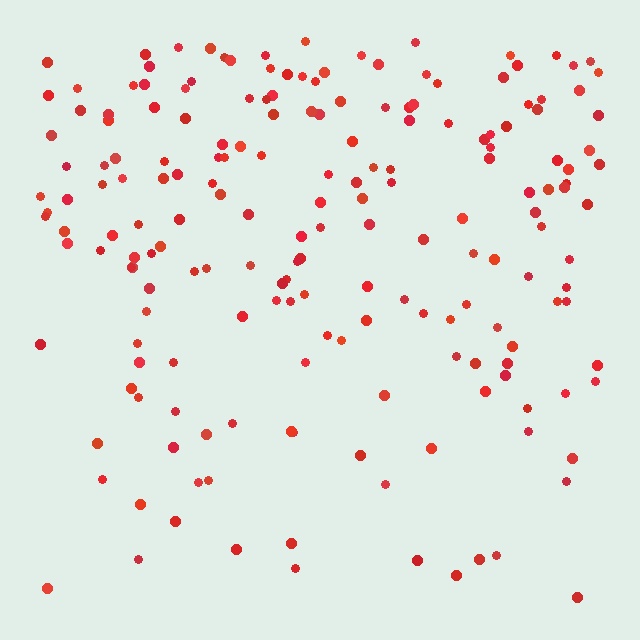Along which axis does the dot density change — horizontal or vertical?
Vertical.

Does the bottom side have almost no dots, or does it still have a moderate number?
Still a moderate number, just noticeably fewer than the top.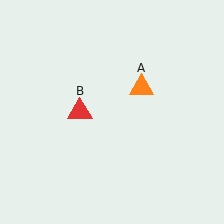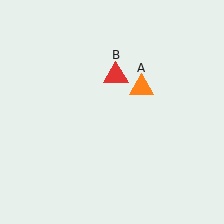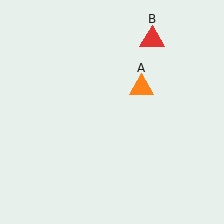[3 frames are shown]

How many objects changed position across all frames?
1 object changed position: red triangle (object B).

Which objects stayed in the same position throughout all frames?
Orange triangle (object A) remained stationary.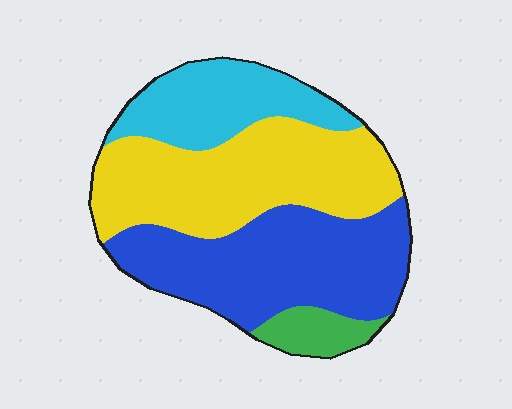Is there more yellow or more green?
Yellow.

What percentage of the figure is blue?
Blue covers roughly 35% of the figure.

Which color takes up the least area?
Green, at roughly 5%.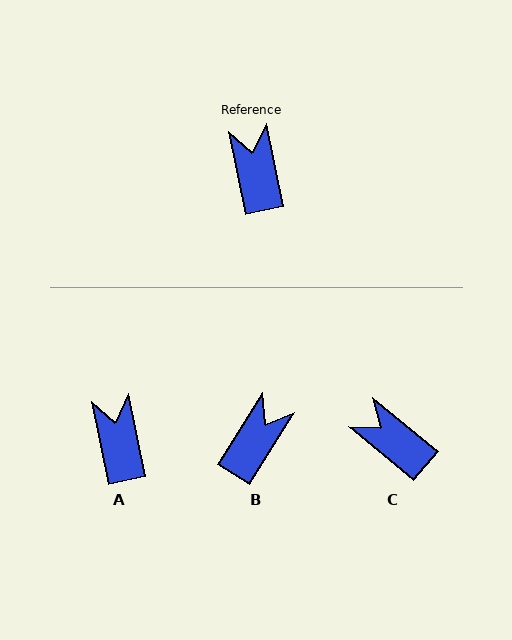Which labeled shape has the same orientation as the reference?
A.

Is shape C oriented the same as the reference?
No, it is off by about 39 degrees.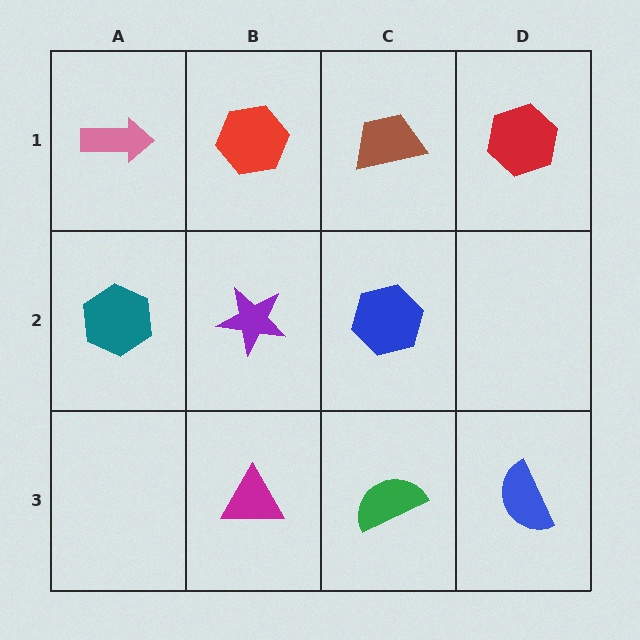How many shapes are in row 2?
3 shapes.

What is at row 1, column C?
A brown trapezoid.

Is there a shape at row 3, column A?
No, that cell is empty.